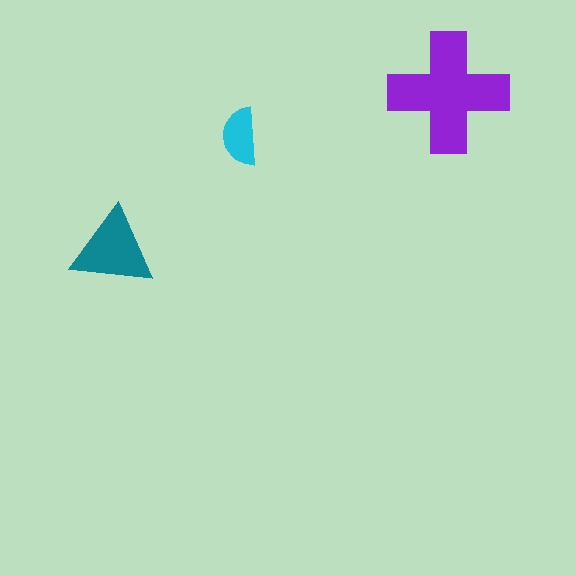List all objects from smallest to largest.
The cyan semicircle, the teal triangle, the purple cross.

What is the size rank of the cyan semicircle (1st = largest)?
3rd.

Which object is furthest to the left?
The teal triangle is leftmost.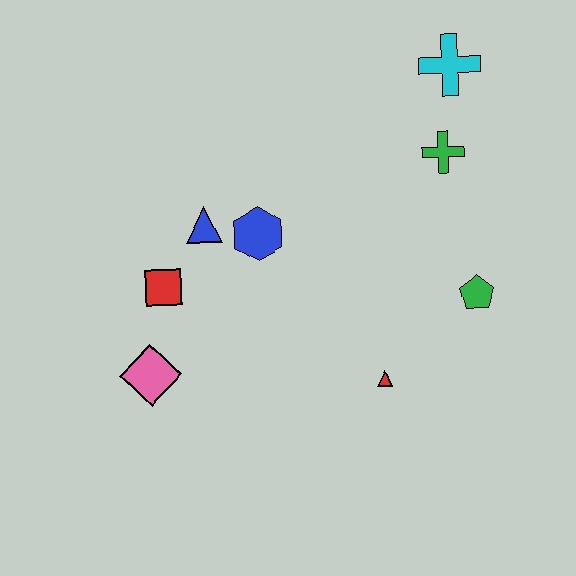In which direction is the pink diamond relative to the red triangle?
The pink diamond is to the left of the red triangle.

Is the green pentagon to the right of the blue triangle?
Yes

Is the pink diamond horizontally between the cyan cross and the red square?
No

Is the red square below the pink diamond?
No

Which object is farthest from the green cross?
The pink diamond is farthest from the green cross.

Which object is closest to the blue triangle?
The blue hexagon is closest to the blue triangle.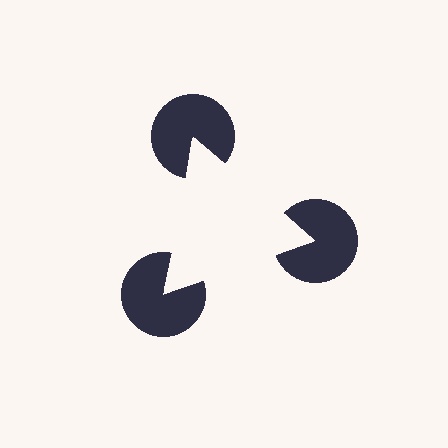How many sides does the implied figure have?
3 sides.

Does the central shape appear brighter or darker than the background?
It typically appears slightly brighter than the background, even though no actual brightness change is drawn.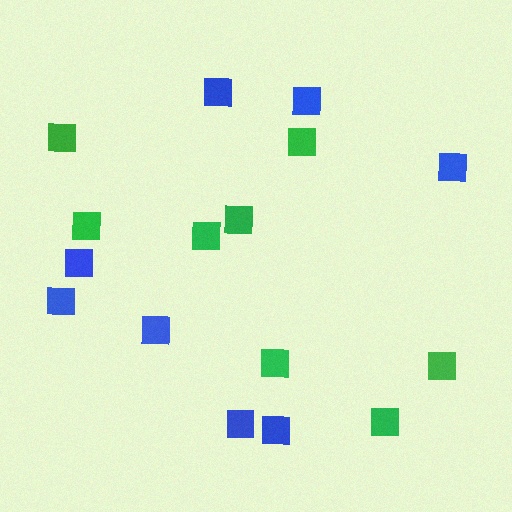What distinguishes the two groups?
There are 2 groups: one group of green squares (8) and one group of blue squares (8).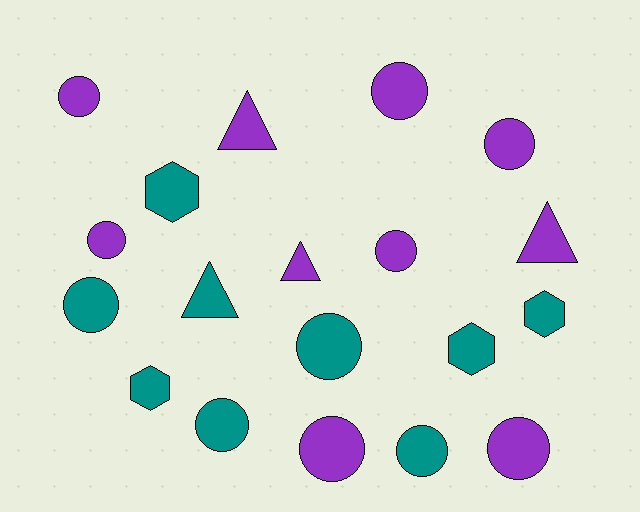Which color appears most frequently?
Purple, with 10 objects.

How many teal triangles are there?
There is 1 teal triangle.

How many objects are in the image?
There are 19 objects.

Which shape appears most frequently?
Circle, with 11 objects.